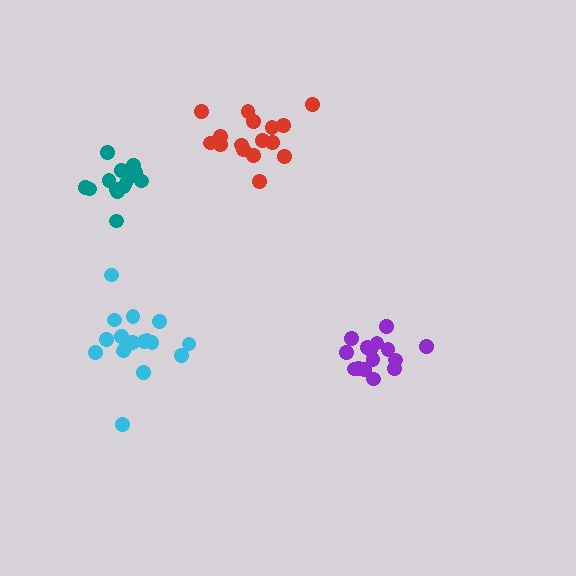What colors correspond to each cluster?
The clusters are colored: purple, cyan, teal, red.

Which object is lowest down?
The purple cluster is bottommost.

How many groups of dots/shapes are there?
There are 4 groups.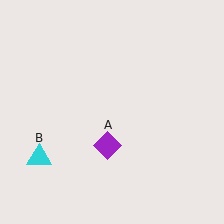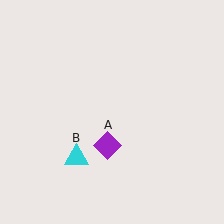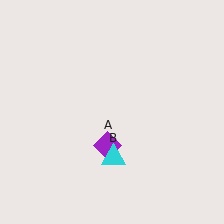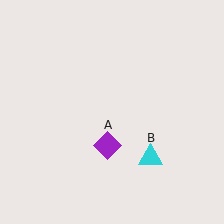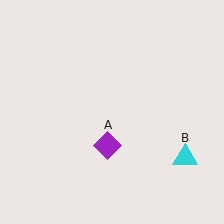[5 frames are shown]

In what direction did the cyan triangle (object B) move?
The cyan triangle (object B) moved right.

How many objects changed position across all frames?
1 object changed position: cyan triangle (object B).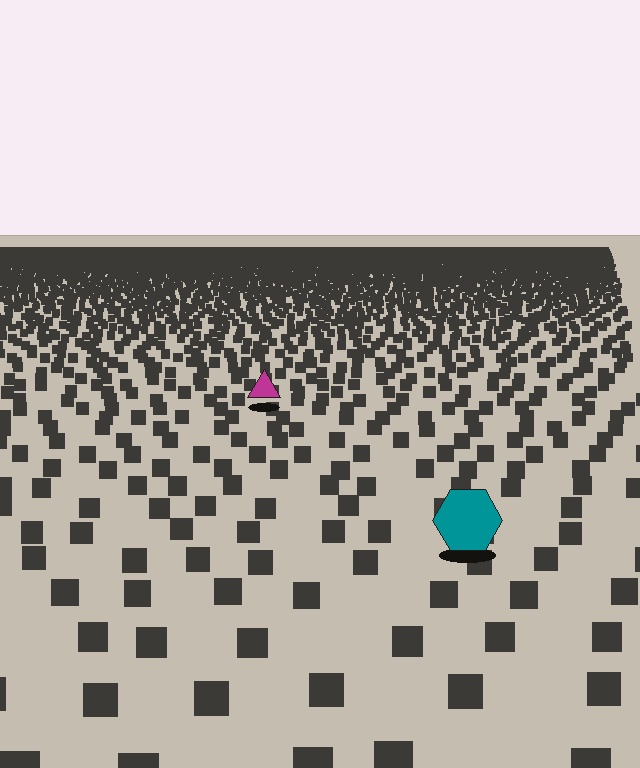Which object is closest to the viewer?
The teal hexagon is closest. The texture marks near it are larger and more spread out.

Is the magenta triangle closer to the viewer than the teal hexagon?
No. The teal hexagon is closer — you can tell from the texture gradient: the ground texture is coarser near it.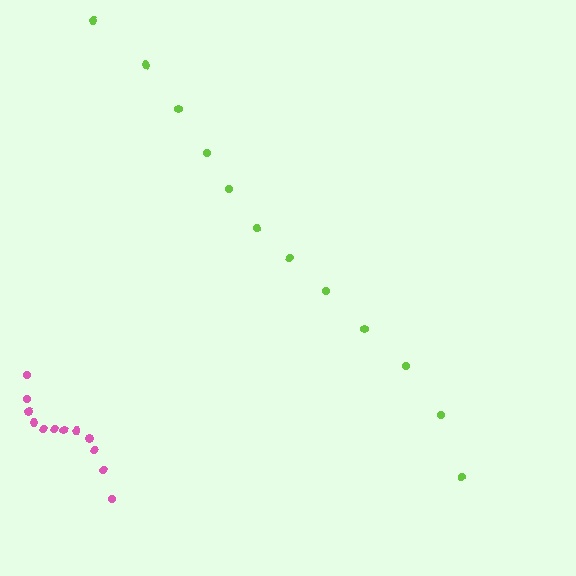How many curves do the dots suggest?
There are 2 distinct paths.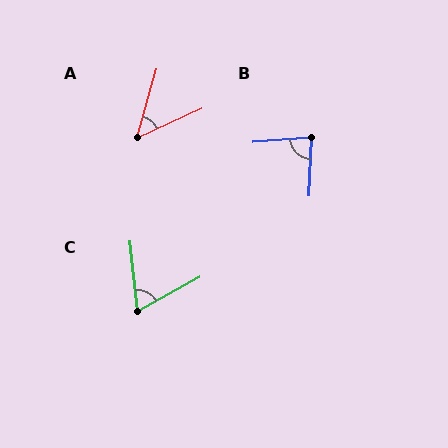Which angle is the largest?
B, at approximately 84 degrees.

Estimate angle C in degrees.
Approximately 67 degrees.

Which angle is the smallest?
A, at approximately 49 degrees.